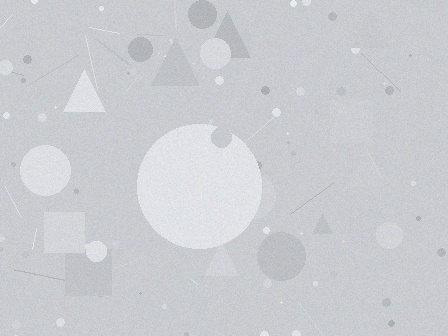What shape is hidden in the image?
A circle is hidden in the image.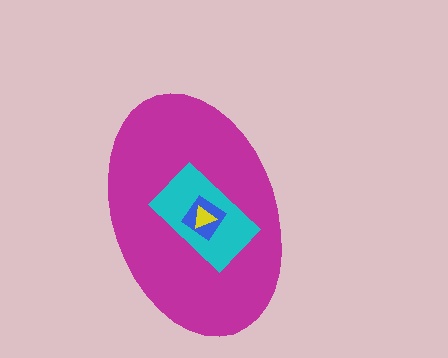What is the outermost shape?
The magenta ellipse.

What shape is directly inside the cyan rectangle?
The blue diamond.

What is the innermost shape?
The yellow triangle.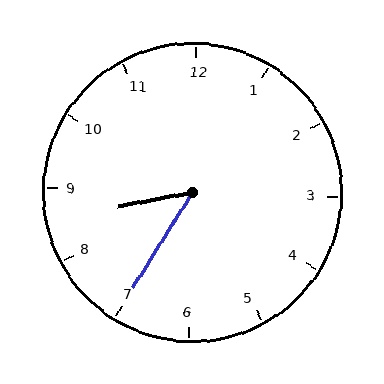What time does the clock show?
8:35.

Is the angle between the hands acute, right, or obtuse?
It is acute.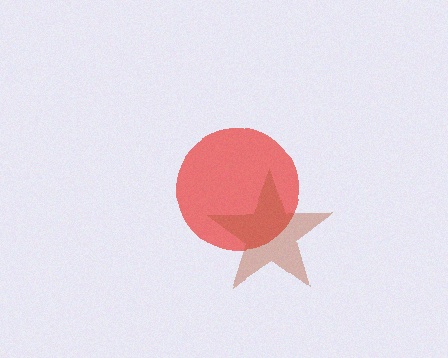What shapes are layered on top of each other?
The layered shapes are: a red circle, a brown star.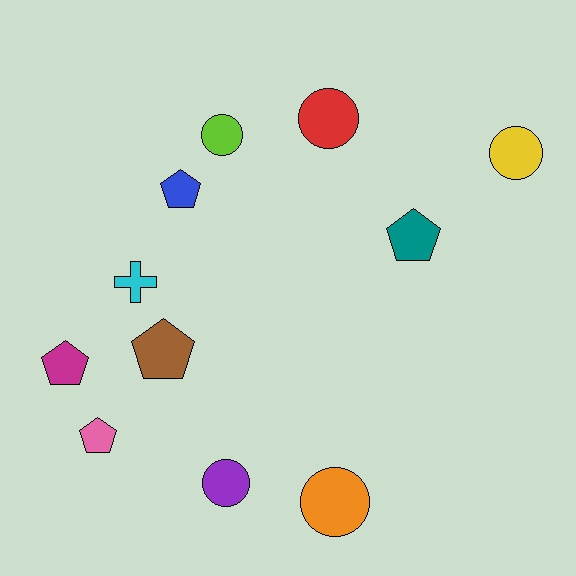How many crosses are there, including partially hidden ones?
There is 1 cross.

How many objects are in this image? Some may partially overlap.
There are 11 objects.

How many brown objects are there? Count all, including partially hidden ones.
There is 1 brown object.